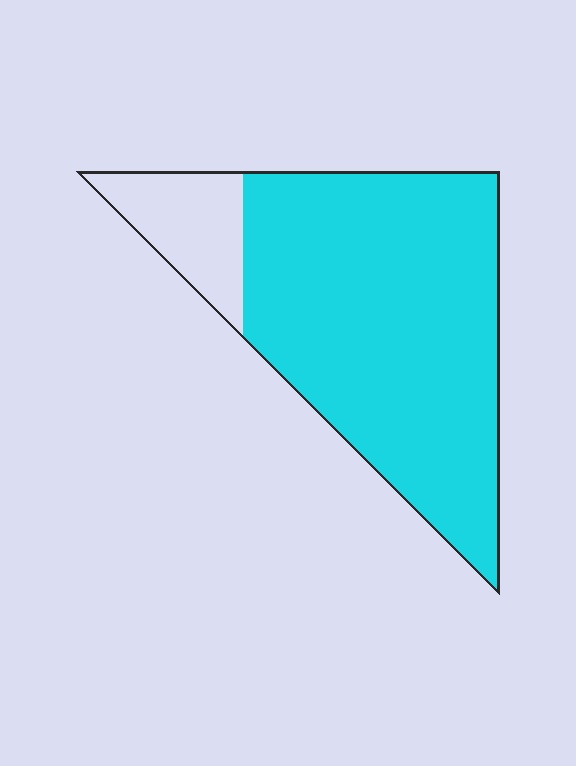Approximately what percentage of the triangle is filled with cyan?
Approximately 85%.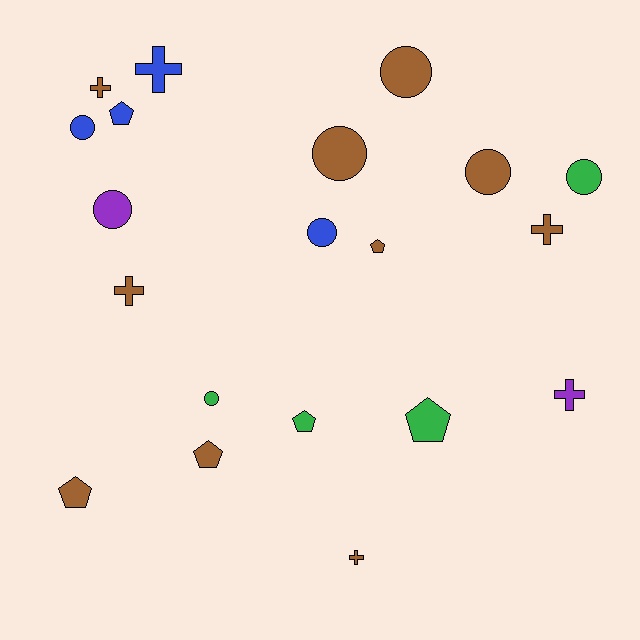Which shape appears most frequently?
Circle, with 8 objects.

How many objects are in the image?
There are 20 objects.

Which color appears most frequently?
Brown, with 10 objects.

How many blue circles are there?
There are 2 blue circles.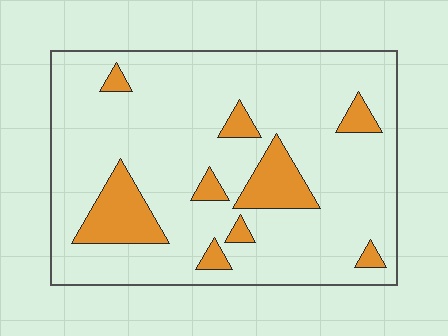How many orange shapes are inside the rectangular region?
9.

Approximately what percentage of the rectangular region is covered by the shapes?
Approximately 15%.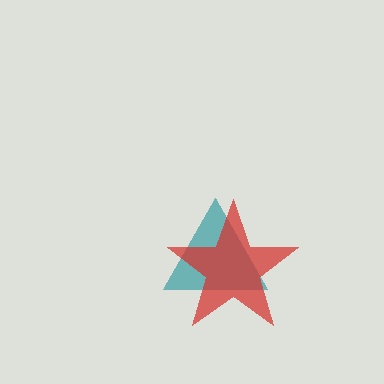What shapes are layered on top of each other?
The layered shapes are: a teal triangle, a red star.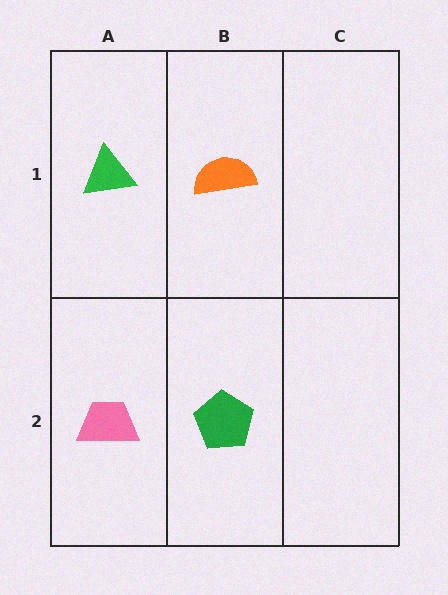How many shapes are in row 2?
2 shapes.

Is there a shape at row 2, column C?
No, that cell is empty.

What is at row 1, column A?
A green triangle.